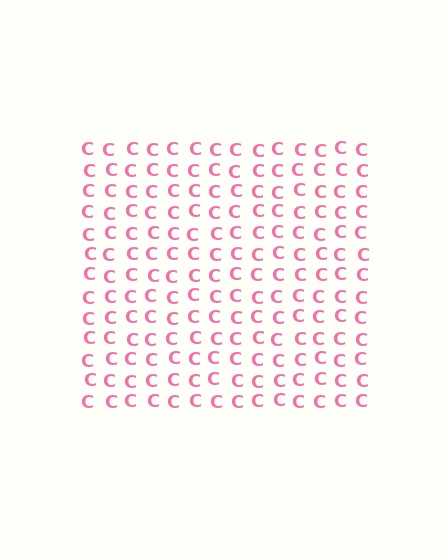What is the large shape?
The large shape is a square.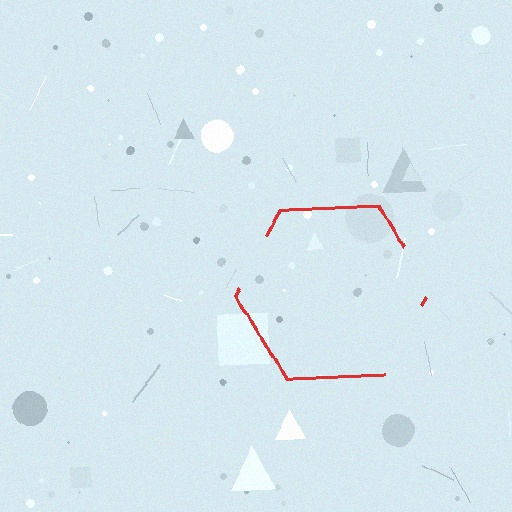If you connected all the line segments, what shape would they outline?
They would outline a hexagon.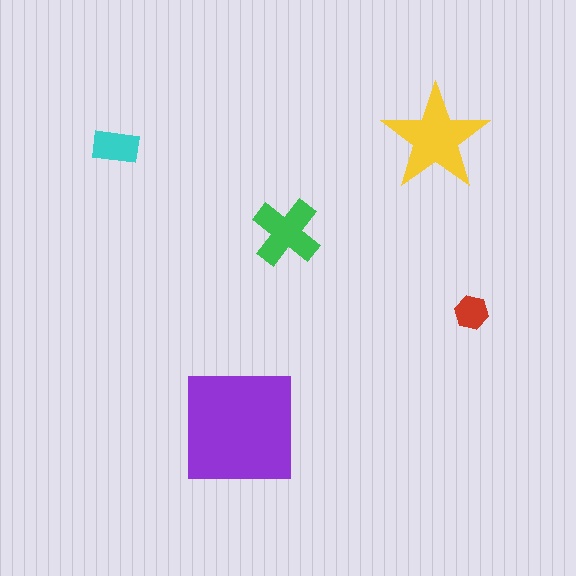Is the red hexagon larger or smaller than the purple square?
Smaller.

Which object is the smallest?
The red hexagon.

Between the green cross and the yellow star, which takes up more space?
The yellow star.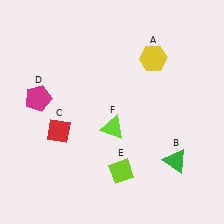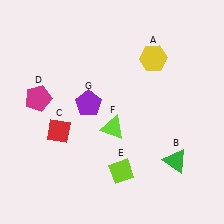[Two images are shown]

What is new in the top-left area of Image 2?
A purple pentagon (G) was added in the top-left area of Image 2.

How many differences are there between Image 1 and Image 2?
There is 1 difference between the two images.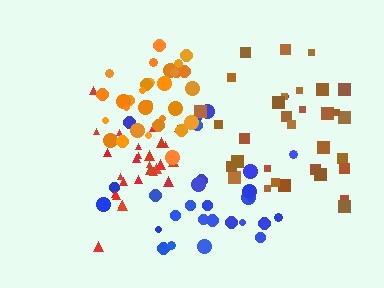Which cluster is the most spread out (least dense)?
Brown.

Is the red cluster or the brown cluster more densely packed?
Red.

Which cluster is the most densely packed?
Red.